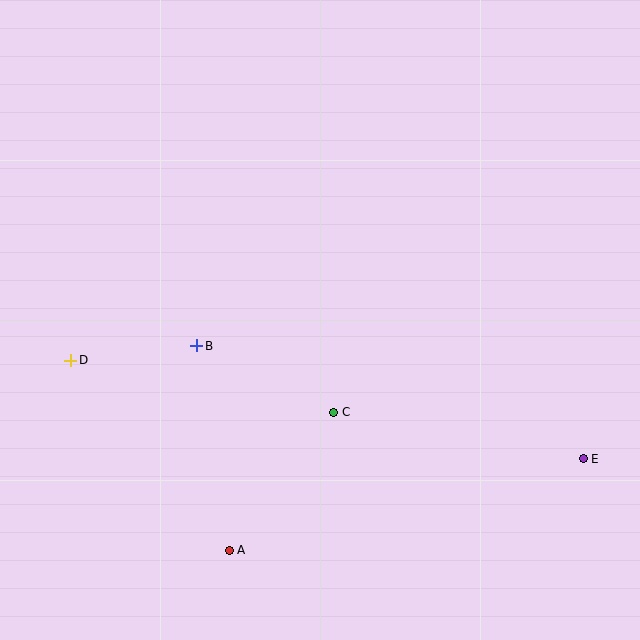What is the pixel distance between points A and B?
The distance between A and B is 207 pixels.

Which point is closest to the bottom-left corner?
Point A is closest to the bottom-left corner.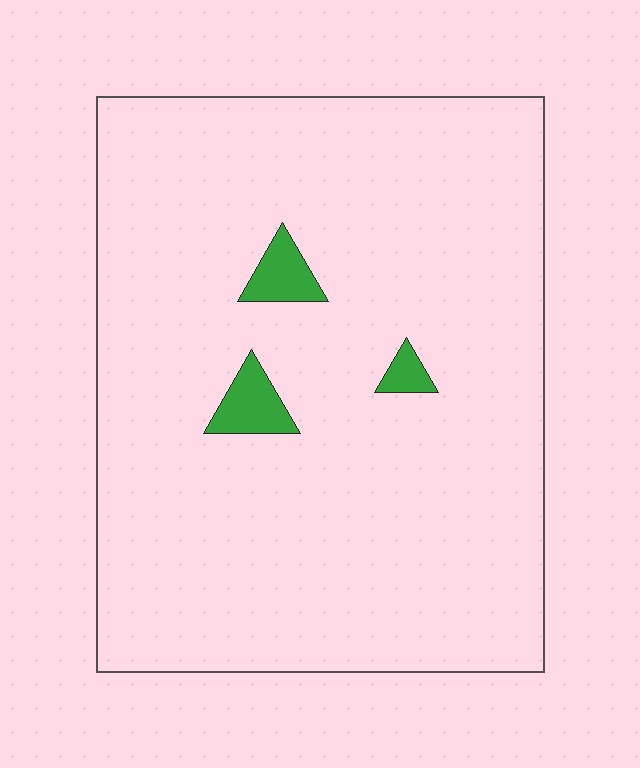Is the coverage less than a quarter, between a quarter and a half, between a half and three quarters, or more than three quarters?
Less than a quarter.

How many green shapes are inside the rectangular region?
3.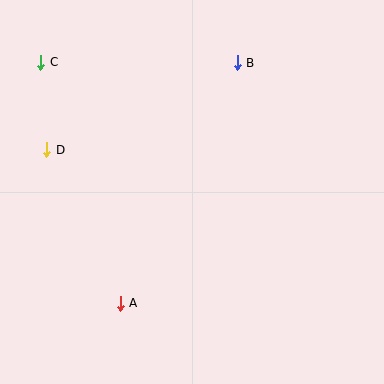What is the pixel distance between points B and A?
The distance between B and A is 267 pixels.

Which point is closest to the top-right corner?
Point B is closest to the top-right corner.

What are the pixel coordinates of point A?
Point A is at (120, 303).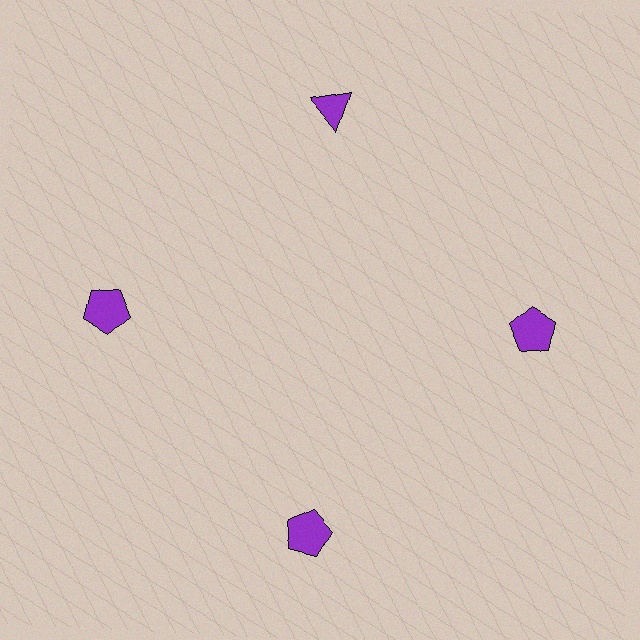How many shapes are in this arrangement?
There are 4 shapes arranged in a ring pattern.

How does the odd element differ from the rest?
It has a different shape: triangle instead of pentagon.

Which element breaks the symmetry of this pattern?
The purple triangle at roughly the 12 o'clock position breaks the symmetry. All other shapes are purple pentagons.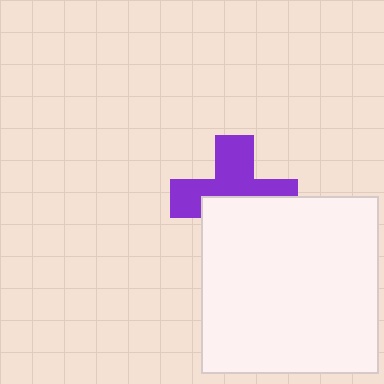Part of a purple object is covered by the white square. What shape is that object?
It is a cross.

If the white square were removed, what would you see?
You would see the complete purple cross.